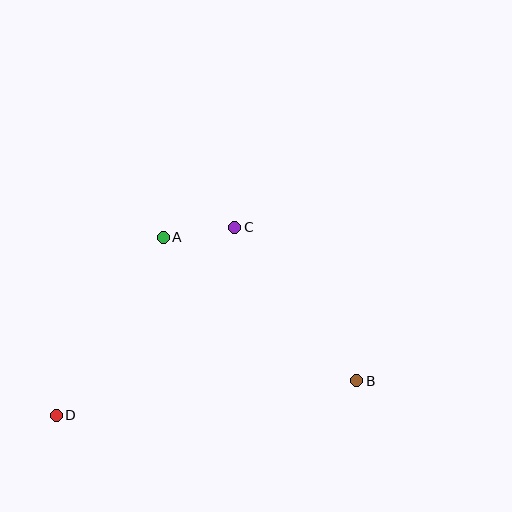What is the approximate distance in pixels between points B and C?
The distance between B and C is approximately 196 pixels.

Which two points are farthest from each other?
Points B and D are farthest from each other.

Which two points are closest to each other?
Points A and C are closest to each other.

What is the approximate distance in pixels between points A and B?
The distance between A and B is approximately 241 pixels.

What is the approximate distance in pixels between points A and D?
The distance between A and D is approximately 208 pixels.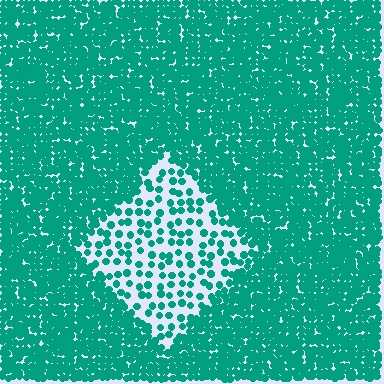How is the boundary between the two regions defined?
The boundary is defined by a change in element density (approximately 3.1x ratio). All elements are the same color, size, and shape.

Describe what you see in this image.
The image contains small teal elements arranged at two different densities. A diamond-shaped region is visible where the elements are less densely packed than the surrounding area.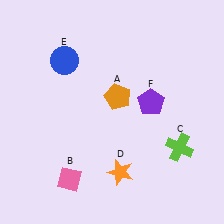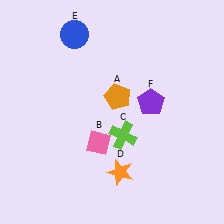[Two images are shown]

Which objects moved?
The objects that moved are: the pink diamond (B), the lime cross (C), the blue circle (E).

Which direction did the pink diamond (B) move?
The pink diamond (B) moved up.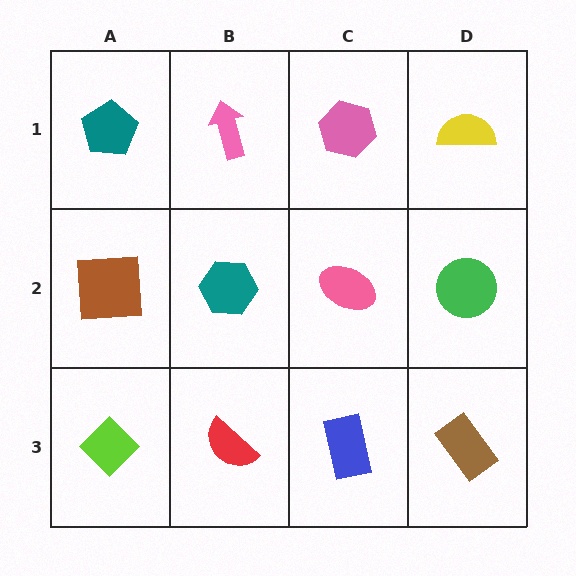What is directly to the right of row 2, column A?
A teal hexagon.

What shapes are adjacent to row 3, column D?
A green circle (row 2, column D), a blue rectangle (row 3, column C).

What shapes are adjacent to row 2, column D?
A yellow semicircle (row 1, column D), a brown rectangle (row 3, column D), a pink ellipse (row 2, column C).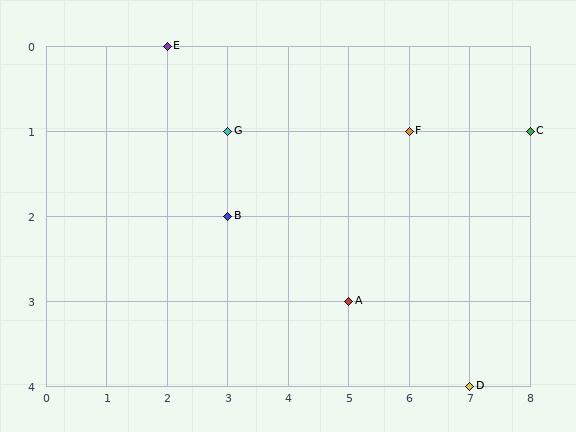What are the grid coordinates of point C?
Point C is at grid coordinates (8, 1).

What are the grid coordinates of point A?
Point A is at grid coordinates (5, 3).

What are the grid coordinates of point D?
Point D is at grid coordinates (7, 4).